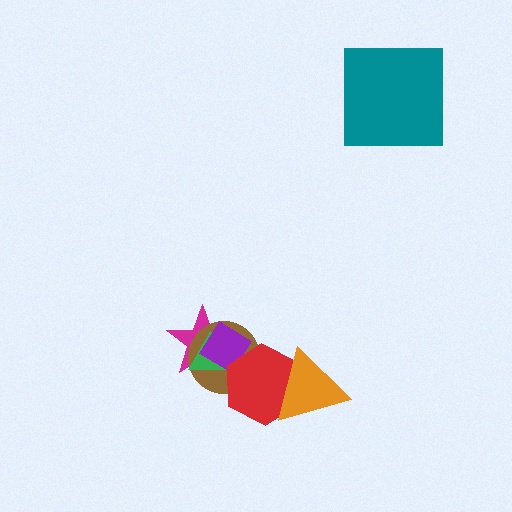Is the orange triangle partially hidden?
No, no other shape covers it.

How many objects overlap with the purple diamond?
4 objects overlap with the purple diamond.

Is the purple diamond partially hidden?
Yes, it is partially covered by another shape.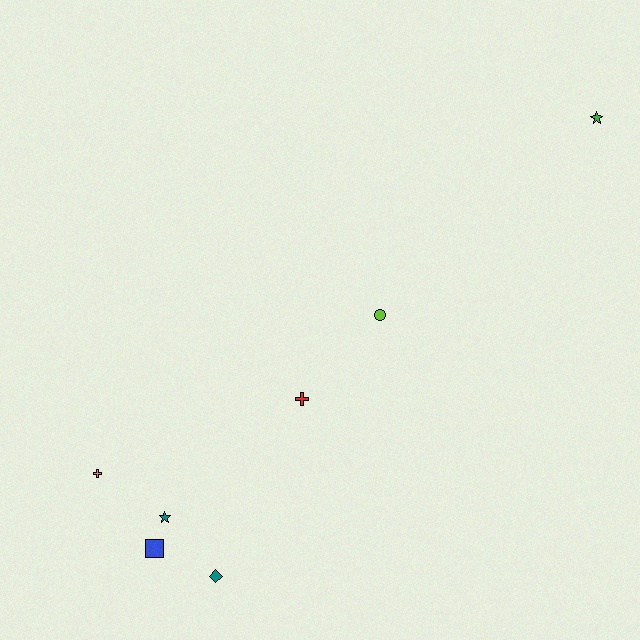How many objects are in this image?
There are 7 objects.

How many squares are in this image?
There is 1 square.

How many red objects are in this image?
There is 1 red object.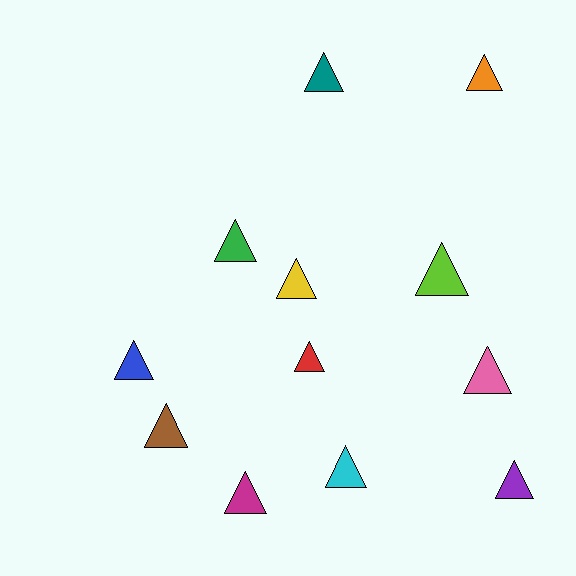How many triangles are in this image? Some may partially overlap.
There are 12 triangles.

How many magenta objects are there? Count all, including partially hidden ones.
There is 1 magenta object.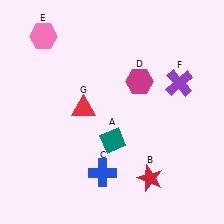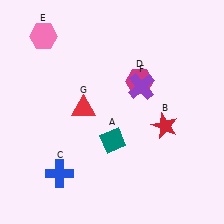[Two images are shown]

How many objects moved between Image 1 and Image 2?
3 objects moved between the two images.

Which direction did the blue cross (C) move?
The blue cross (C) moved left.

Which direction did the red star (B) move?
The red star (B) moved up.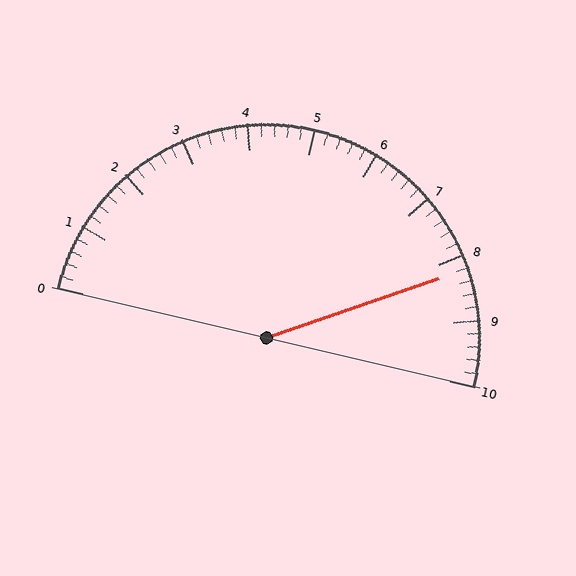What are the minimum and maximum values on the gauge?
The gauge ranges from 0 to 10.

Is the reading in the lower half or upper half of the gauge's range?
The reading is in the upper half of the range (0 to 10).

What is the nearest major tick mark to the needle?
The nearest major tick mark is 8.